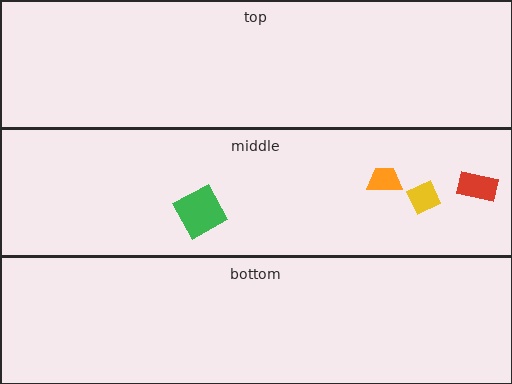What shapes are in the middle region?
The red rectangle, the green square, the orange trapezoid, the yellow diamond.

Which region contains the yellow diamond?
The middle region.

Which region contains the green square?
The middle region.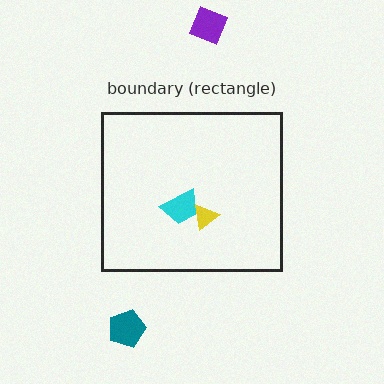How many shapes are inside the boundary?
2 inside, 2 outside.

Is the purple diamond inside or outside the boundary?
Outside.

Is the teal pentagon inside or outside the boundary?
Outside.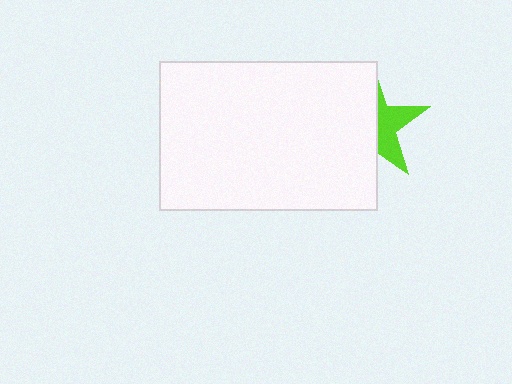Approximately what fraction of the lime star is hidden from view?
Roughly 60% of the lime star is hidden behind the white rectangle.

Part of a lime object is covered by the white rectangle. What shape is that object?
It is a star.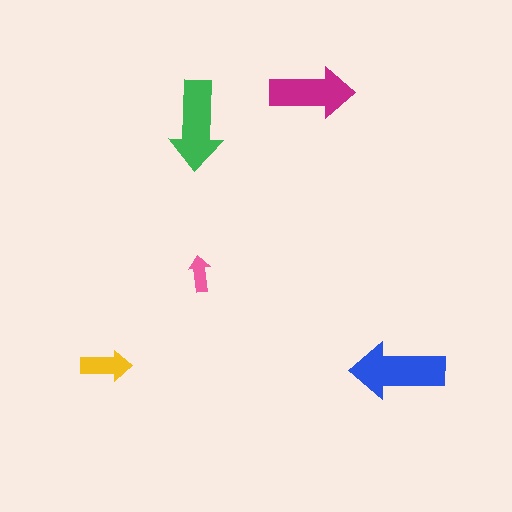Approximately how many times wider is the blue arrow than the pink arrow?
About 2.5 times wider.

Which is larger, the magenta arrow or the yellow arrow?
The magenta one.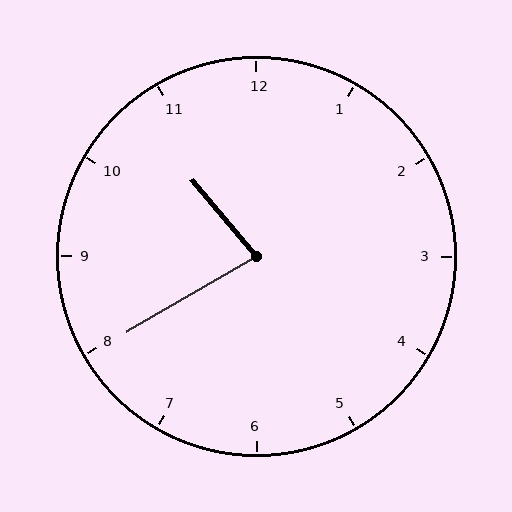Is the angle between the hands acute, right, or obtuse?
It is acute.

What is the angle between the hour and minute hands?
Approximately 80 degrees.